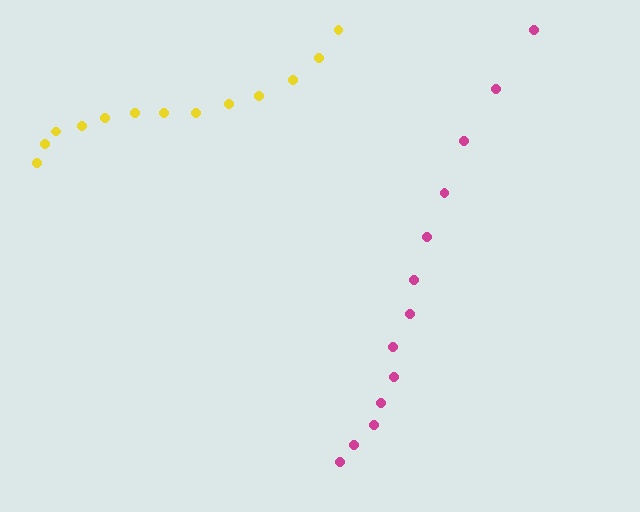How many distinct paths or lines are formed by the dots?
There are 2 distinct paths.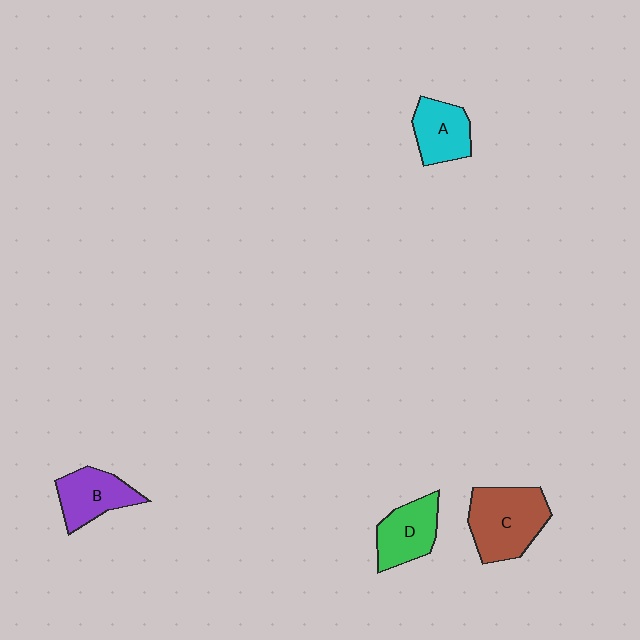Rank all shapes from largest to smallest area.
From largest to smallest: C (brown), D (green), B (purple), A (cyan).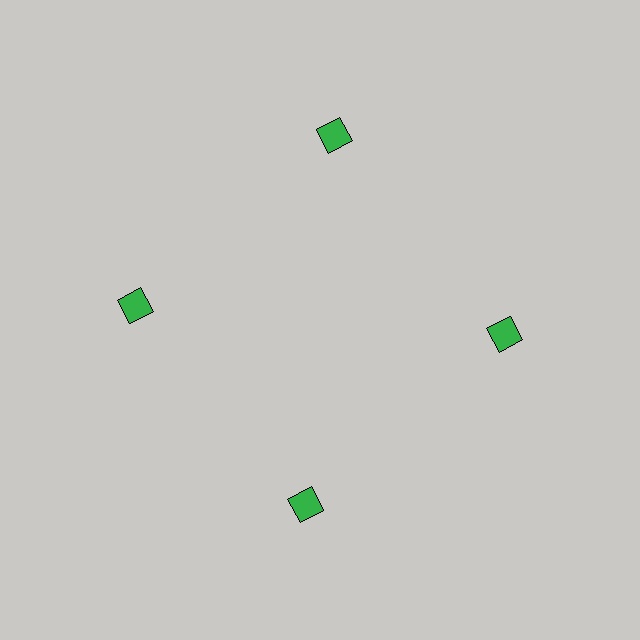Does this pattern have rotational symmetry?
Yes, this pattern has 4-fold rotational symmetry. It looks the same after rotating 90 degrees around the center.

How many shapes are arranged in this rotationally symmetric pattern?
There are 4 shapes, arranged in 4 groups of 1.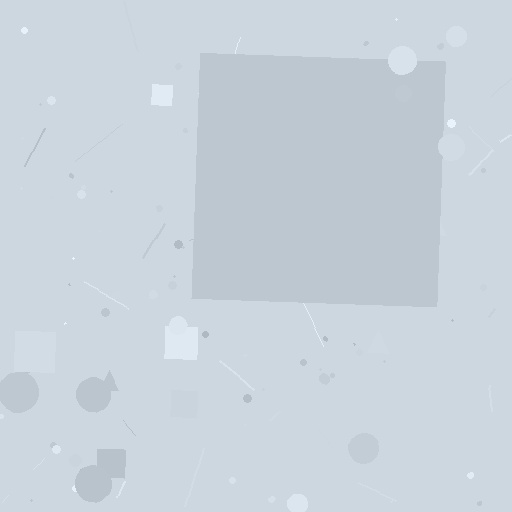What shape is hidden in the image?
A square is hidden in the image.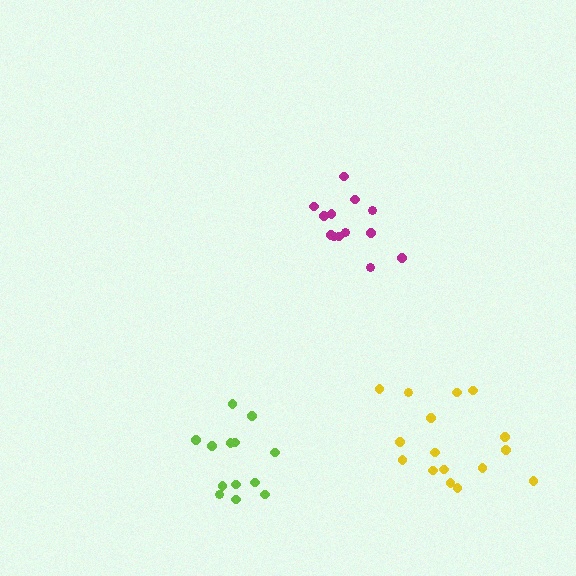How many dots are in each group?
Group 1: 13 dots, Group 2: 13 dots, Group 3: 16 dots (42 total).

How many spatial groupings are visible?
There are 3 spatial groupings.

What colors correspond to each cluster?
The clusters are colored: magenta, lime, yellow.